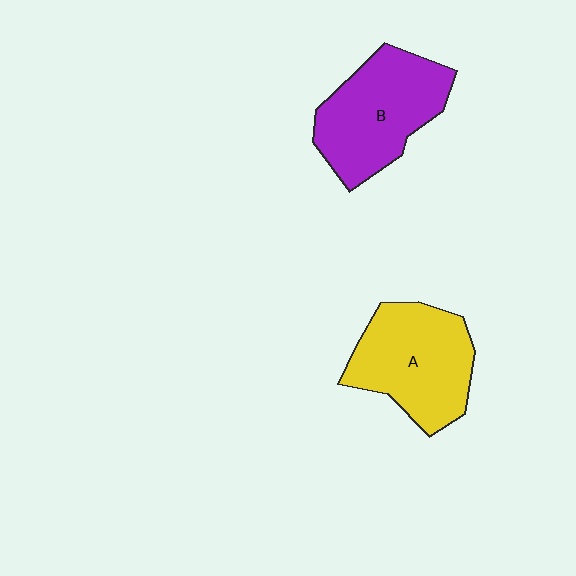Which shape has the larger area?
Shape B (purple).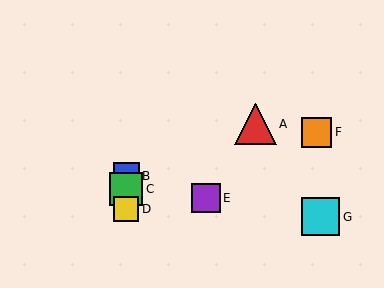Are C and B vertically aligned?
Yes, both are at x≈126.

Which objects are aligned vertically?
Objects B, C, D are aligned vertically.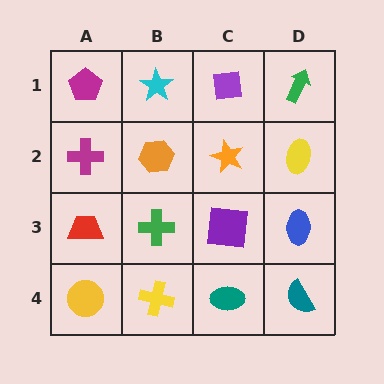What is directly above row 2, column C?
A purple square.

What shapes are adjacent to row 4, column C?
A purple square (row 3, column C), a yellow cross (row 4, column B), a teal semicircle (row 4, column D).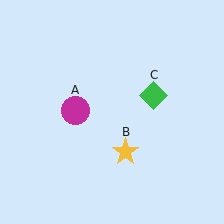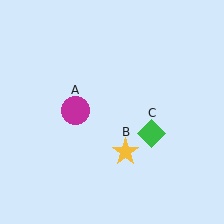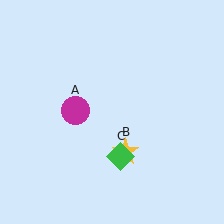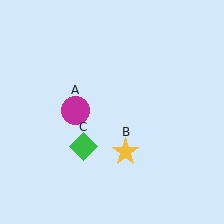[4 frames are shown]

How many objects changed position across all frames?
1 object changed position: green diamond (object C).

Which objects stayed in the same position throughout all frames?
Magenta circle (object A) and yellow star (object B) remained stationary.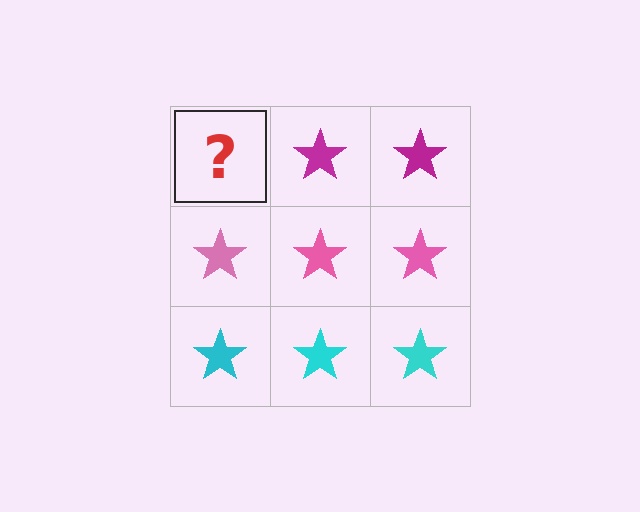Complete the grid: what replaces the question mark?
The question mark should be replaced with a magenta star.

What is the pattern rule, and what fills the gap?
The rule is that each row has a consistent color. The gap should be filled with a magenta star.